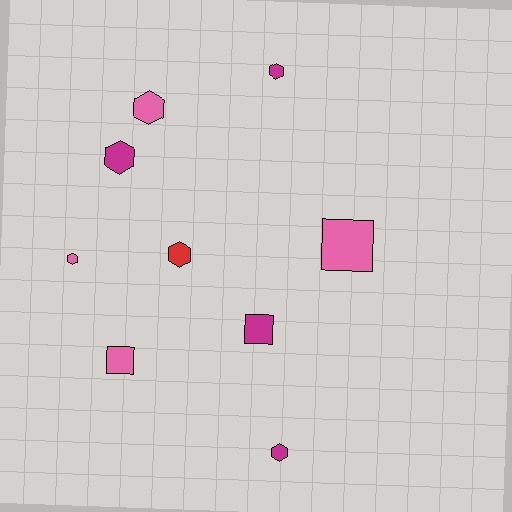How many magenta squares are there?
There is 1 magenta square.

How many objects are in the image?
There are 9 objects.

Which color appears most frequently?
Pink, with 4 objects.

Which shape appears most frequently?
Hexagon, with 6 objects.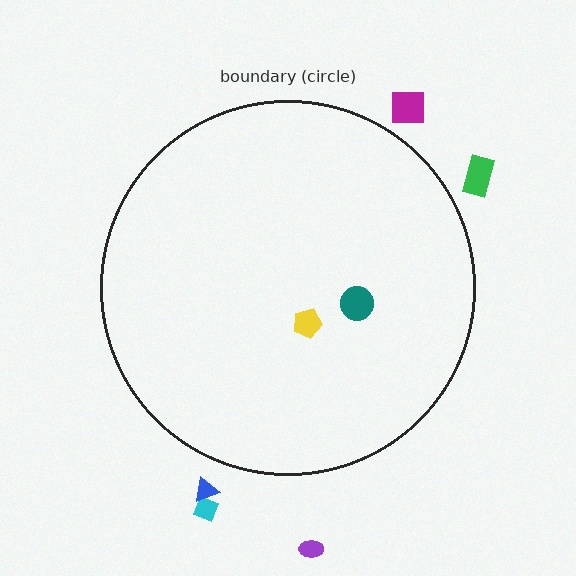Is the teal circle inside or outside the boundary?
Inside.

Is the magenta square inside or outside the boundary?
Outside.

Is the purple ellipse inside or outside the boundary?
Outside.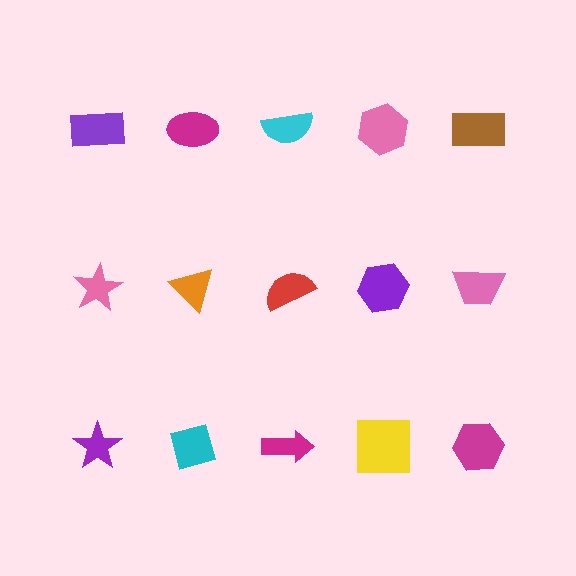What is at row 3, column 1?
A purple star.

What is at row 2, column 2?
An orange triangle.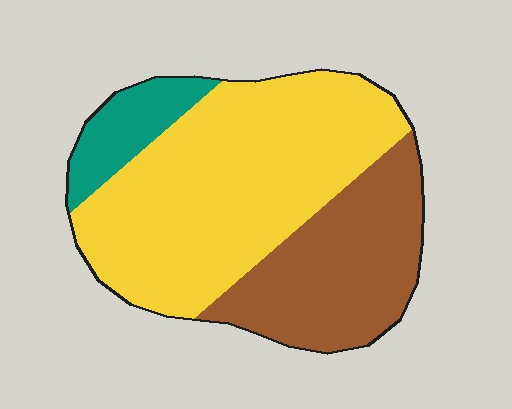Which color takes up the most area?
Yellow, at roughly 60%.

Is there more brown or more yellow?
Yellow.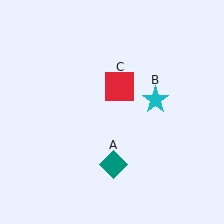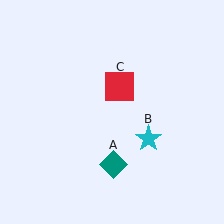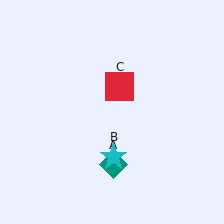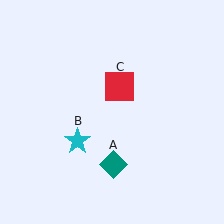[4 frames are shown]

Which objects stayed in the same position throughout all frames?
Teal diamond (object A) and red square (object C) remained stationary.